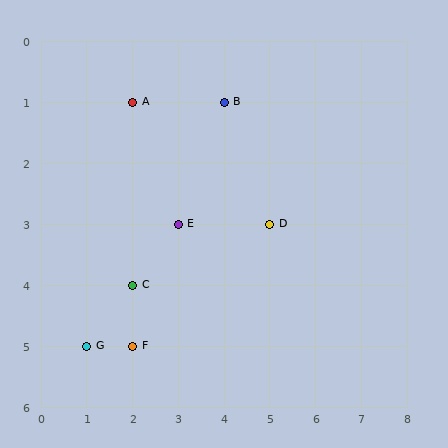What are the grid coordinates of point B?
Point B is at grid coordinates (4, 1).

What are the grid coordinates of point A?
Point A is at grid coordinates (2, 1).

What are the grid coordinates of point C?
Point C is at grid coordinates (2, 4).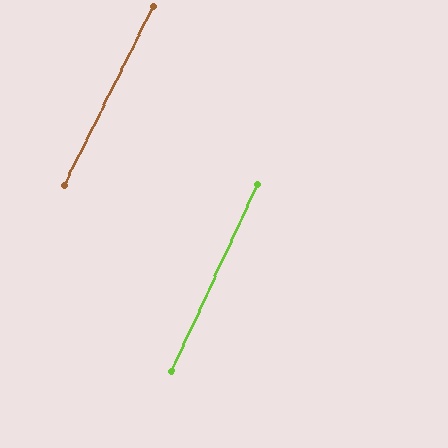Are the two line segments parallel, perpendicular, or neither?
Parallel — their directions differ by only 1.9°.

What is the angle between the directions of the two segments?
Approximately 2 degrees.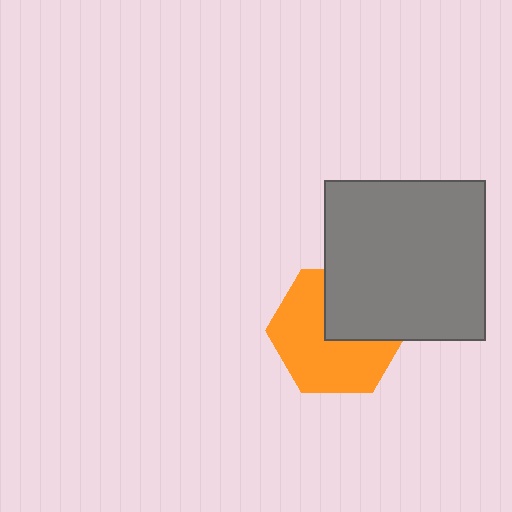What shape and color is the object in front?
The object in front is a gray square.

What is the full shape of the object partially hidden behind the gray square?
The partially hidden object is an orange hexagon.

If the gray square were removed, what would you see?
You would see the complete orange hexagon.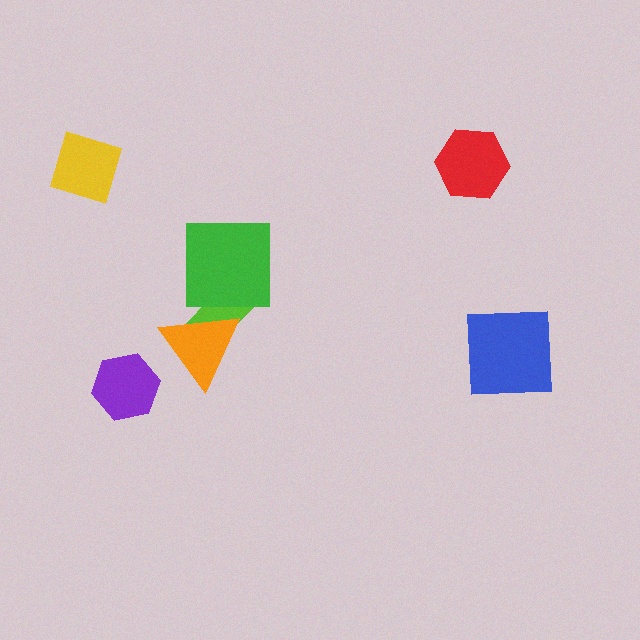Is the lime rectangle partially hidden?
Yes, it is partially covered by another shape.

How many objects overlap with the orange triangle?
1 object overlaps with the orange triangle.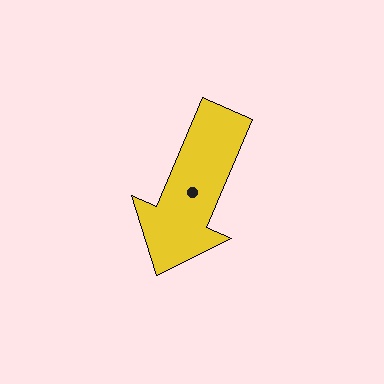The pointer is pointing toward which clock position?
Roughly 7 o'clock.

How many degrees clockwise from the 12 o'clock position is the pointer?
Approximately 203 degrees.